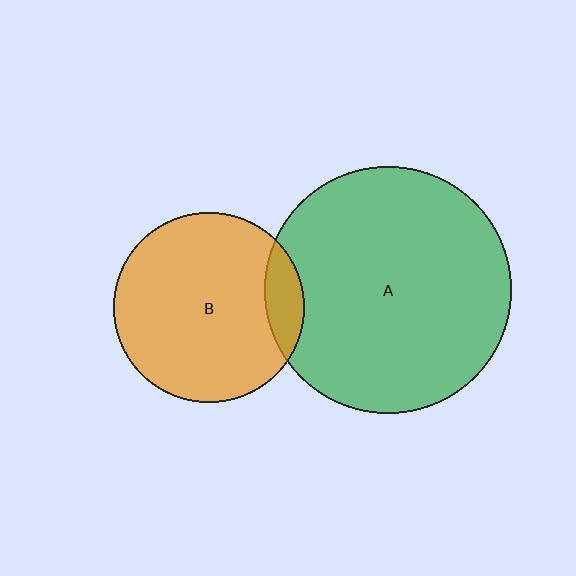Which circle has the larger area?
Circle A (green).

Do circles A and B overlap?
Yes.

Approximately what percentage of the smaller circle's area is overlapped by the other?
Approximately 10%.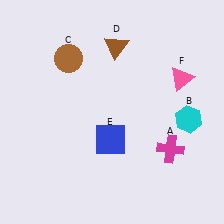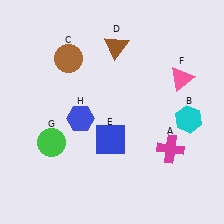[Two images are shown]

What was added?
A green circle (G), a blue hexagon (H) were added in Image 2.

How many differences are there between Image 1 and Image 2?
There are 2 differences between the two images.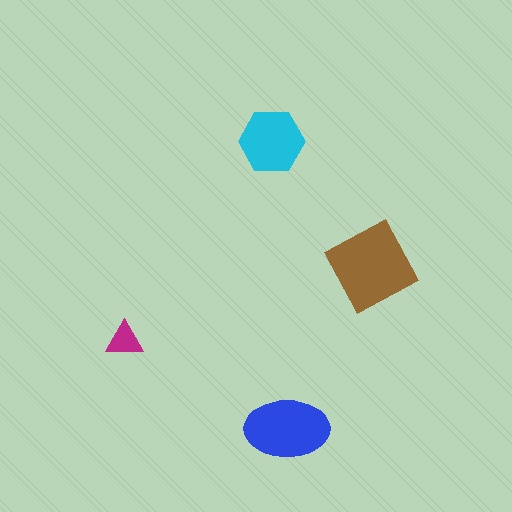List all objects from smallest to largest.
The magenta triangle, the cyan hexagon, the blue ellipse, the brown diamond.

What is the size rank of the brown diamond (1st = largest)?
1st.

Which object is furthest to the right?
The brown diamond is rightmost.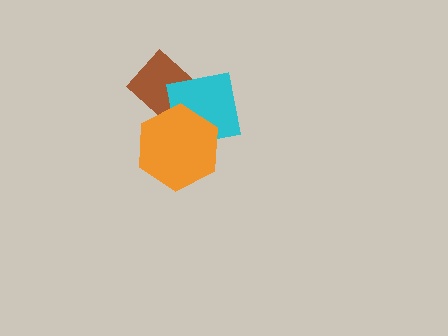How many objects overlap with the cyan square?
2 objects overlap with the cyan square.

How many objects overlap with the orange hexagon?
2 objects overlap with the orange hexagon.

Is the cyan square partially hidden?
Yes, it is partially covered by another shape.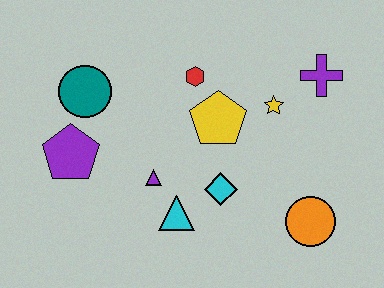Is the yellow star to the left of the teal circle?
No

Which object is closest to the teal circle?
The purple pentagon is closest to the teal circle.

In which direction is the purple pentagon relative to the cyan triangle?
The purple pentagon is to the left of the cyan triangle.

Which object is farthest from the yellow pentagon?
The purple pentagon is farthest from the yellow pentagon.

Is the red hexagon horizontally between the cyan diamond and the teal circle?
Yes